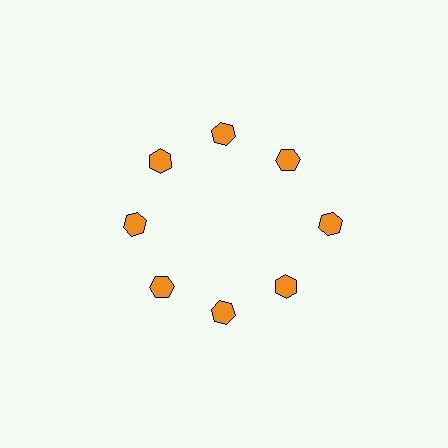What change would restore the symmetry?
The symmetry would be restored by moving it inward, back onto the ring so that all 8 hexagons sit at equal angles and equal distance from the center.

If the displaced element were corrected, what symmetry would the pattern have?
It would have 8-fold rotational symmetry — the pattern would map onto itself every 45 degrees.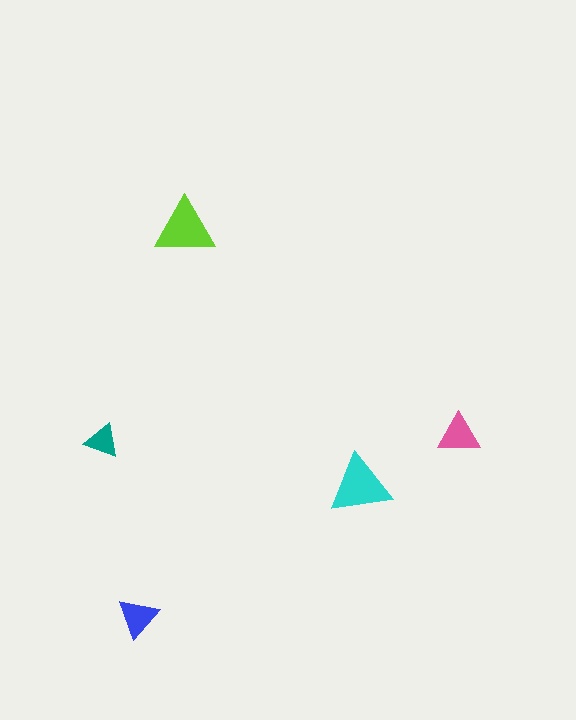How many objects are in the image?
There are 5 objects in the image.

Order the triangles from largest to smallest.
the cyan one, the lime one, the pink one, the blue one, the teal one.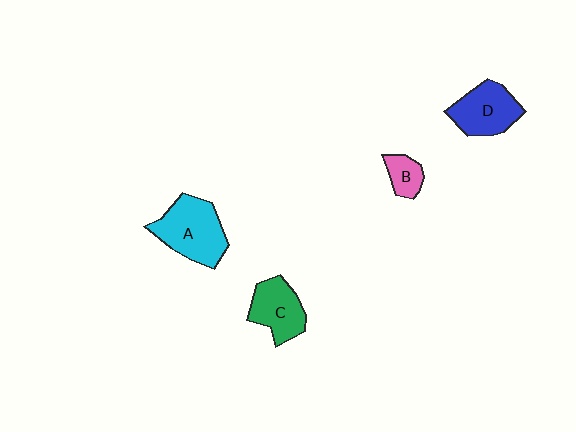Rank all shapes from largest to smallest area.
From largest to smallest: A (cyan), D (blue), C (green), B (pink).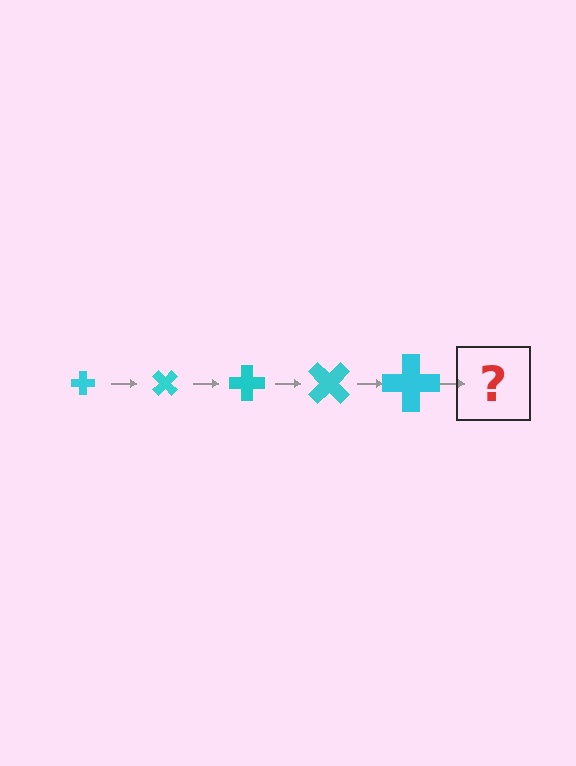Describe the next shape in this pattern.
It should be a cross, larger than the previous one and rotated 225 degrees from the start.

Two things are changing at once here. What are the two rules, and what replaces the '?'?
The two rules are that the cross grows larger each step and it rotates 45 degrees each step. The '?' should be a cross, larger than the previous one and rotated 225 degrees from the start.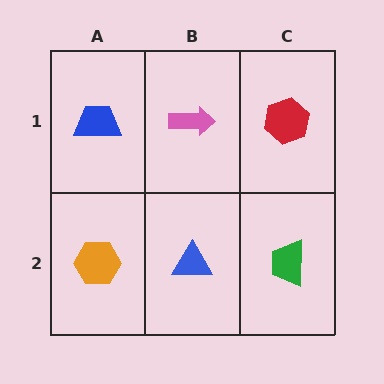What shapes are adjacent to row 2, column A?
A blue trapezoid (row 1, column A), a blue triangle (row 2, column B).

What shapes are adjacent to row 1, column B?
A blue triangle (row 2, column B), a blue trapezoid (row 1, column A), a red hexagon (row 1, column C).